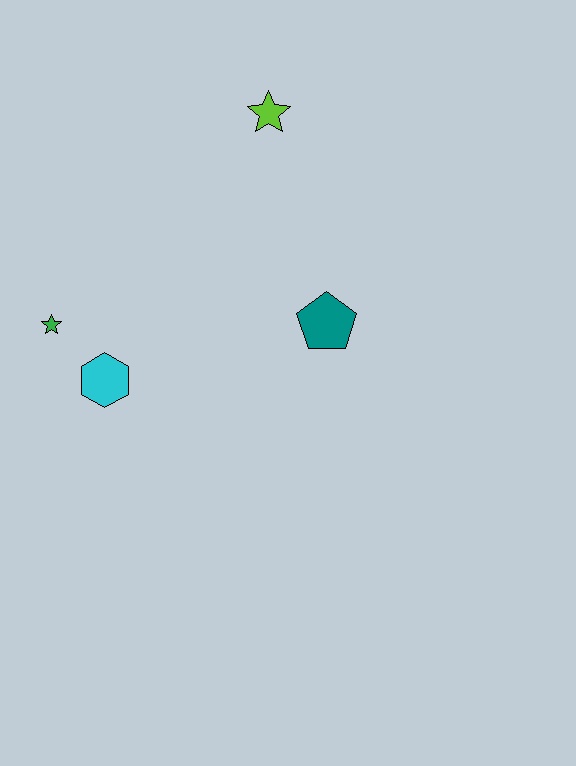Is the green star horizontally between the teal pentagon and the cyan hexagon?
No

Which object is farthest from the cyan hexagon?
The lime star is farthest from the cyan hexagon.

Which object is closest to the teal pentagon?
The lime star is closest to the teal pentagon.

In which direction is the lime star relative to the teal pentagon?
The lime star is above the teal pentagon.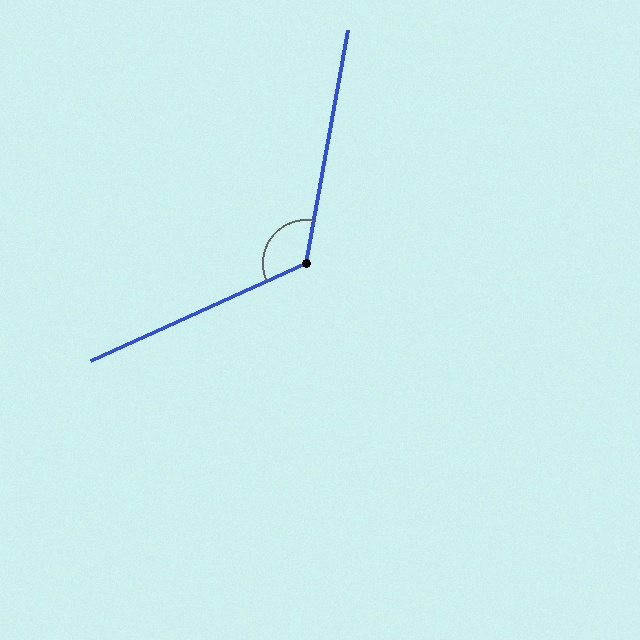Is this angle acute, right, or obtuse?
It is obtuse.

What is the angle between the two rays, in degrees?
Approximately 125 degrees.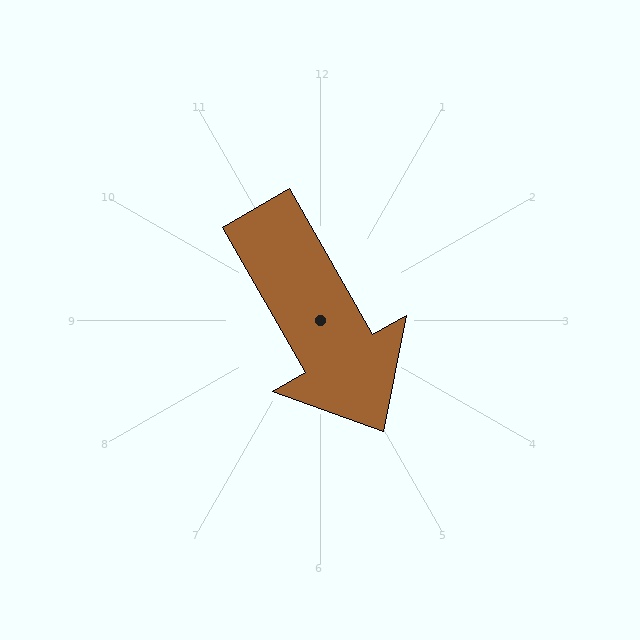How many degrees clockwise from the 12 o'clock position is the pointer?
Approximately 150 degrees.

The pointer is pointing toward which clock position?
Roughly 5 o'clock.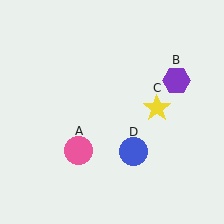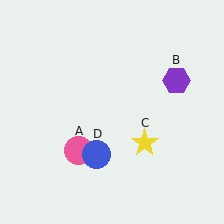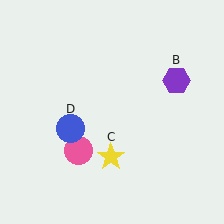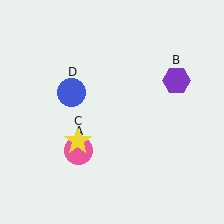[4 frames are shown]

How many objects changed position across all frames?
2 objects changed position: yellow star (object C), blue circle (object D).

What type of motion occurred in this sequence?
The yellow star (object C), blue circle (object D) rotated clockwise around the center of the scene.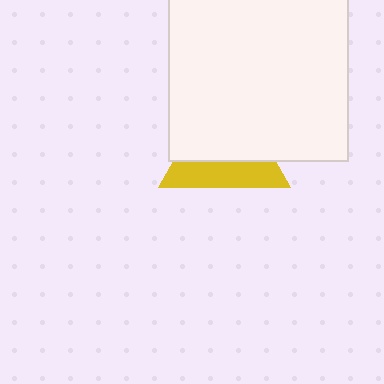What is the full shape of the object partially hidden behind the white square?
The partially hidden object is a yellow triangle.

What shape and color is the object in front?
The object in front is a white square.